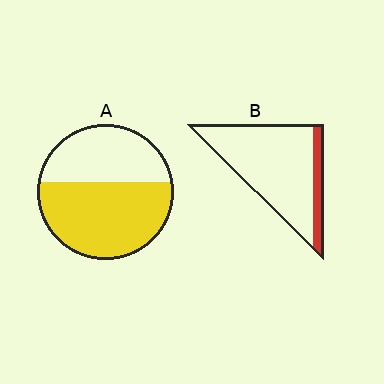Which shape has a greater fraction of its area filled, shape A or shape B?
Shape A.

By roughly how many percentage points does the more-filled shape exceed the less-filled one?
By roughly 45 percentage points (A over B).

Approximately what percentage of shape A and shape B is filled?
A is approximately 60% and B is approximately 15%.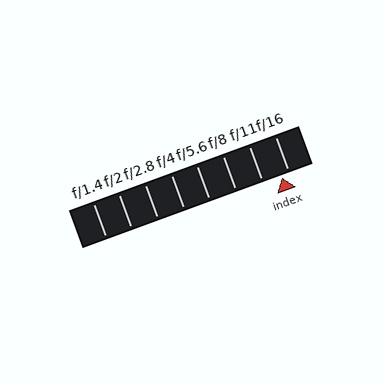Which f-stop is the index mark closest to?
The index mark is closest to f/16.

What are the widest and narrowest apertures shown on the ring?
The widest aperture shown is f/1.4 and the narrowest is f/16.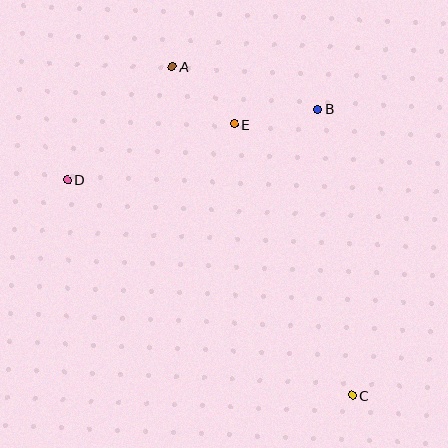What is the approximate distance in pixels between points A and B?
The distance between A and B is approximately 151 pixels.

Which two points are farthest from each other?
Points A and C are farthest from each other.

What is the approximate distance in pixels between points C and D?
The distance between C and D is approximately 357 pixels.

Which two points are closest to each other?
Points A and E are closest to each other.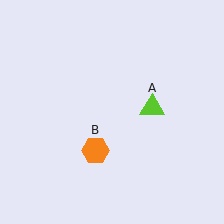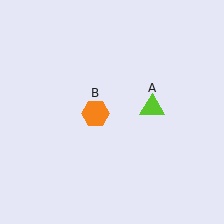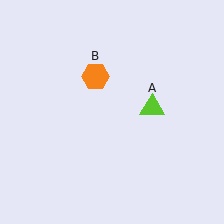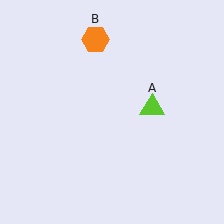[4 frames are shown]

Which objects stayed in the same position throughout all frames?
Lime triangle (object A) remained stationary.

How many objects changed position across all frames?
1 object changed position: orange hexagon (object B).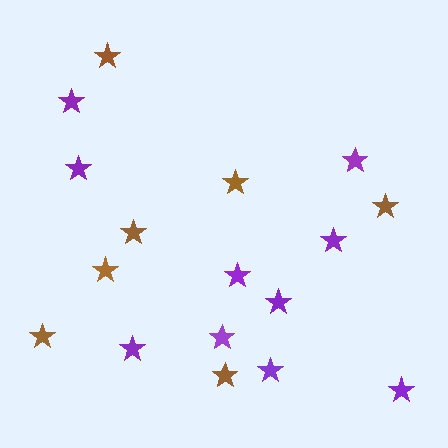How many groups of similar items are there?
There are 2 groups: one group of purple stars (10) and one group of brown stars (7).